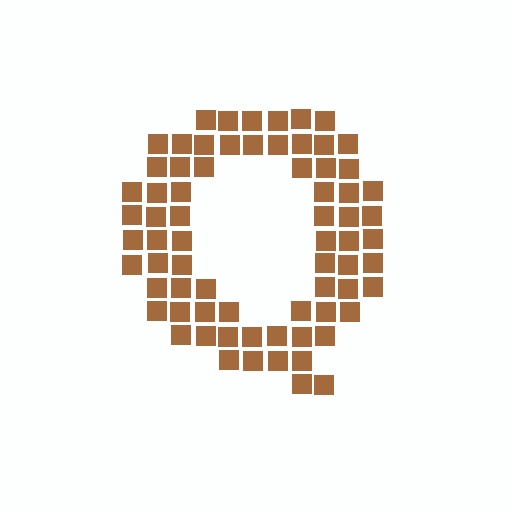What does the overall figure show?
The overall figure shows the letter Q.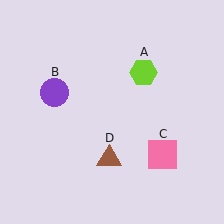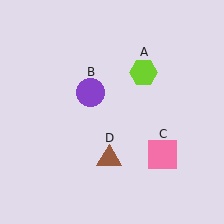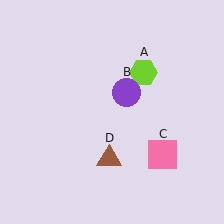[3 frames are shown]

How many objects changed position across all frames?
1 object changed position: purple circle (object B).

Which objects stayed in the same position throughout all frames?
Lime hexagon (object A) and pink square (object C) and brown triangle (object D) remained stationary.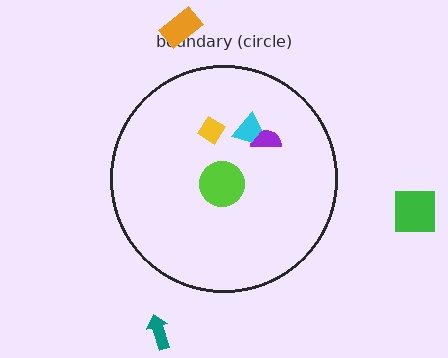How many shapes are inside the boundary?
4 inside, 3 outside.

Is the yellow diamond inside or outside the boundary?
Inside.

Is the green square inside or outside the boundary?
Outside.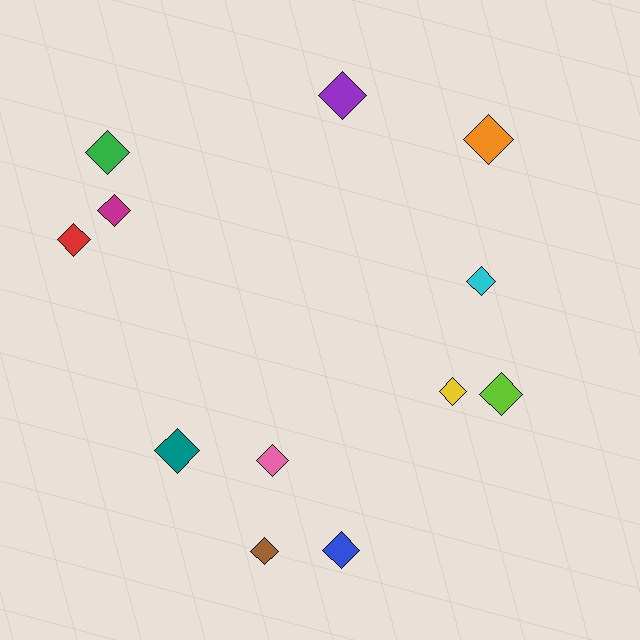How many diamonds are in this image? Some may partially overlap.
There are 12 diamonds.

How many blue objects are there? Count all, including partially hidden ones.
There is 1 blue object.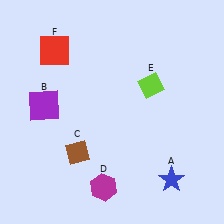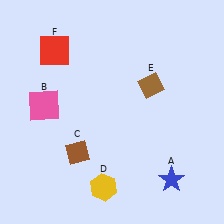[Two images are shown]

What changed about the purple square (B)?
In Image 1, B is purple. In Image 2, it changed to pink.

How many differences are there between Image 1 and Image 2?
There are 3 differences between the two images.